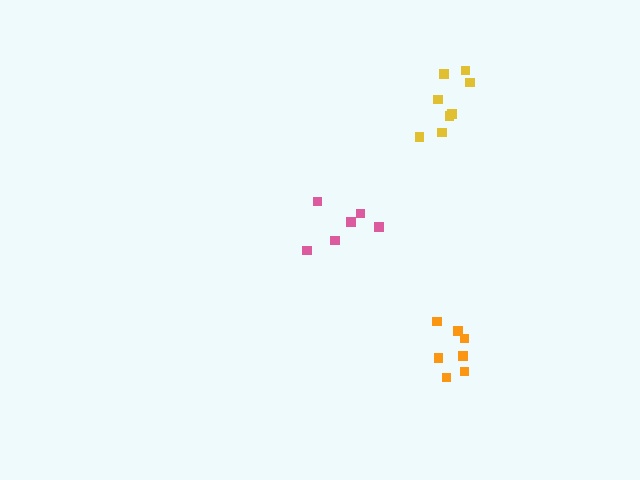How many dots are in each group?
Group 1: 8 dots, Group 2: 6 dots, Group 3: 7 dots (21 total).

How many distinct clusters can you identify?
There are 3 distinct clusters.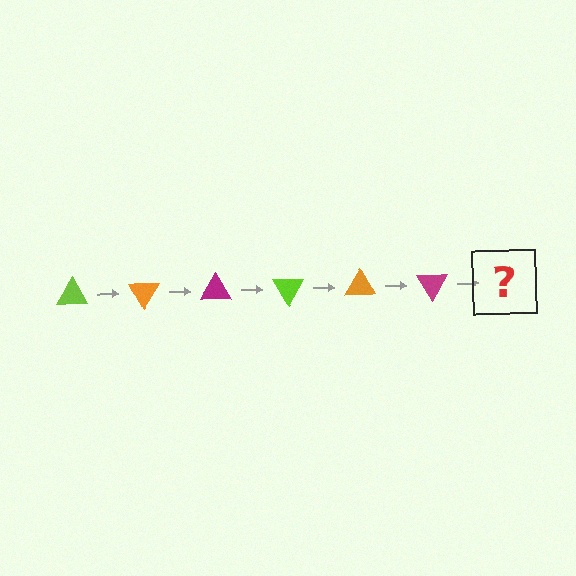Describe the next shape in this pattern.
It should be a lime triangle, rotated 360 degrees from the start.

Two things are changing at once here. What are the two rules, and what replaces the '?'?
The two rules are that it rotates 60 degrees each step and the color cycles through lime, orange, and magenta. The '?' should be a lime triangle, rotated 360 degrees from the start.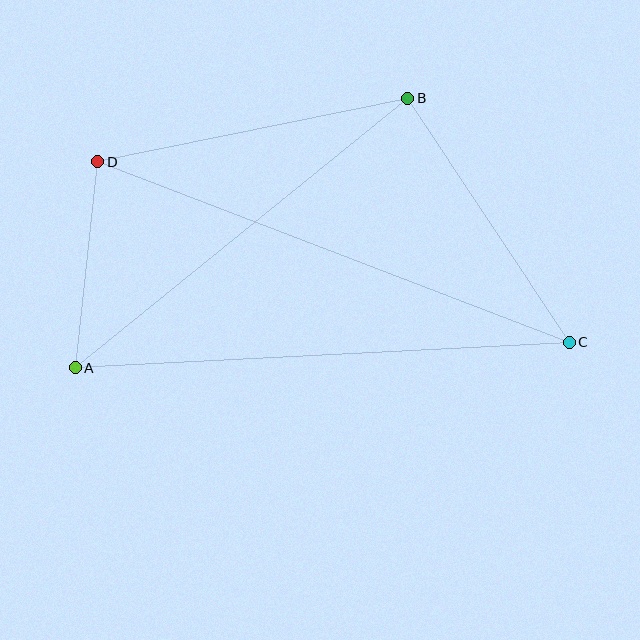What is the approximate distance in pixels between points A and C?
The distance between A and C is approximately 495 pixels.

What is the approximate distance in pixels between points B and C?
The distance between B and C is approximately 293 pixels.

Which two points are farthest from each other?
Points C and D are farthest from each other.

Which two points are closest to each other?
Points A and D are closest to each other.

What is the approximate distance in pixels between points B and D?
The distance between B and D is approximately 316 pixels.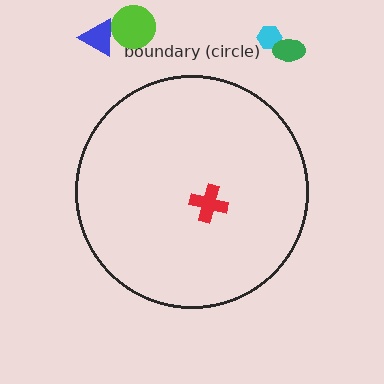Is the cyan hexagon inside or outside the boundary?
Outside.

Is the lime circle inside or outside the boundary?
Outside.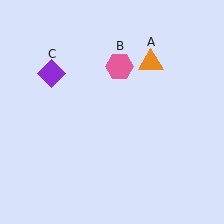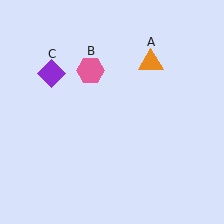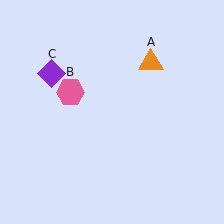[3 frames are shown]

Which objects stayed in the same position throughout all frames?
Orange triangle (object A) and purple diamond (object C) remained stationary.